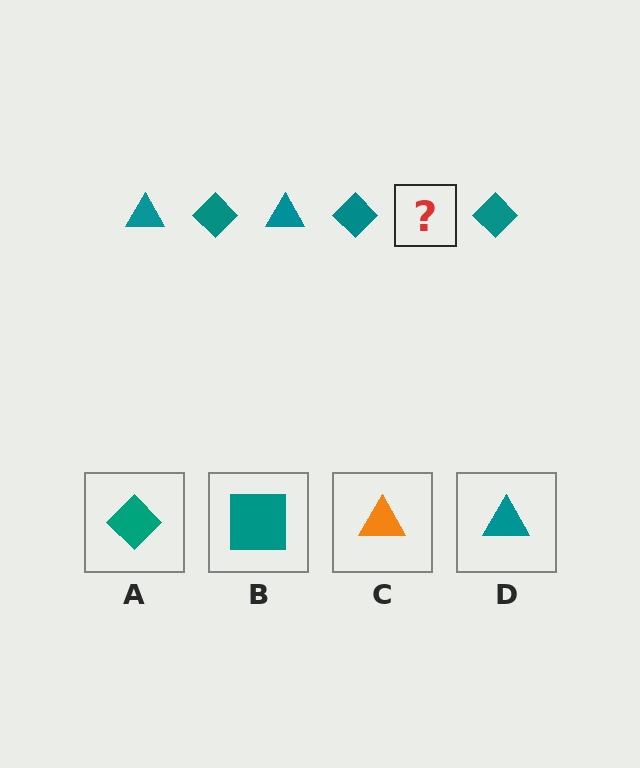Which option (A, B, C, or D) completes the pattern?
D.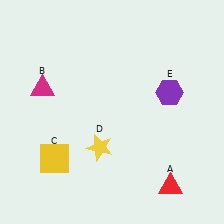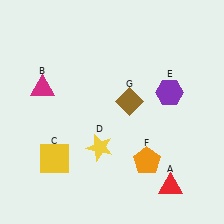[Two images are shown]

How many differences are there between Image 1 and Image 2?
There are 2 differences between the two images.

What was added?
An orange pentagon (F), a brown diamond (G) were added in Image 2.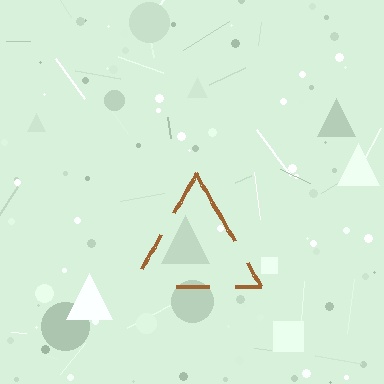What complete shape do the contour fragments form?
The contour fragments form a triangle.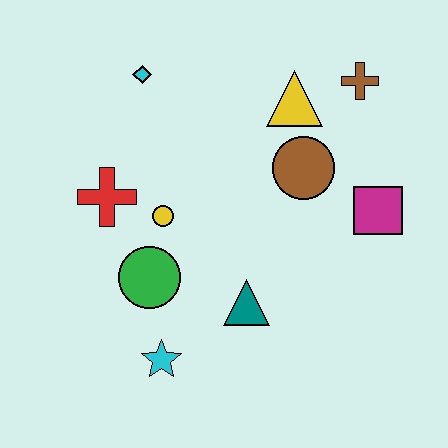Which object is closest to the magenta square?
The brown circle is closest to the magenta square.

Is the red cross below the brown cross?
Yes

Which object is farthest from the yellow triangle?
The cyan star is farthest from the yellow triangle.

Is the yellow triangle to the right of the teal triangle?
Yes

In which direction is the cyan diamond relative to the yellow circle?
The cyan diamond is above the yellow circle.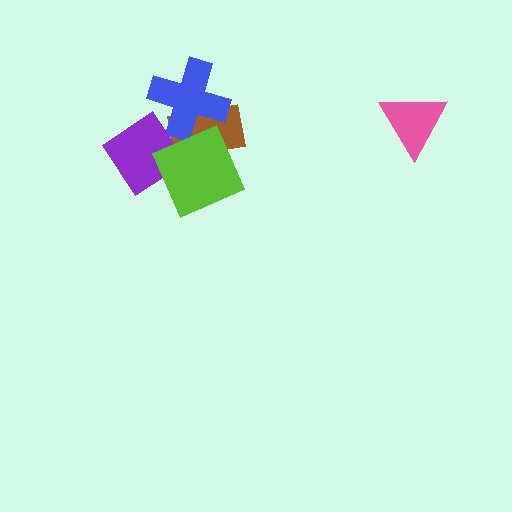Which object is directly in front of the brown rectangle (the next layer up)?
The blue cross is directly in front of the brown rectangle.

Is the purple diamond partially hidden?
Yes, it is partially covered by another shape.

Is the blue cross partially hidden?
Yes, it is partially covered by another shape.